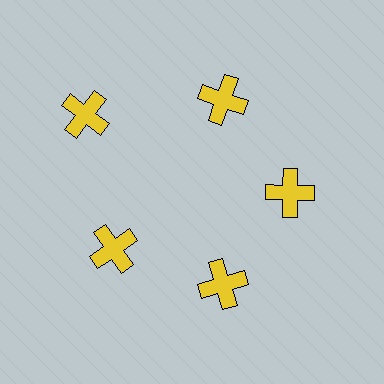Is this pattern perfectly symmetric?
No. The 5 yellow crosses are arranged in a ring, but one element near the 10 o'clock position is pushed outward from the center, breaking the 5-fold rotational symmetry.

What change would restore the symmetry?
The symmetry would be restored by moving it inward, back onto the ring so that all 5 crosses sit at equal angles and equal distance from the center.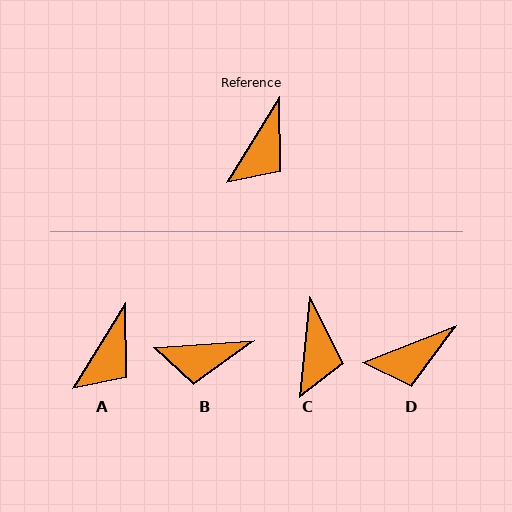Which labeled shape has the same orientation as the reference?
A.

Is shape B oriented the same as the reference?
No, it is off by about 54 degrees.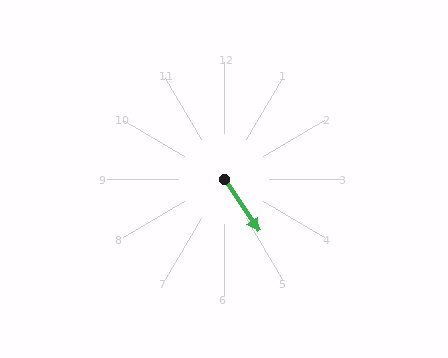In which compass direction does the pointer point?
Southeast.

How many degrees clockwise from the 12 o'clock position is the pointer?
Approximately 146 degrees.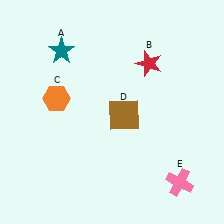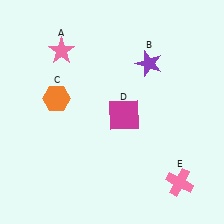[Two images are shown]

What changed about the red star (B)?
In Image 1, B is red. In Image 2, it changed to purple.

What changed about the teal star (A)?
In Image 1, A is teal. In Image 2, it changed to pink.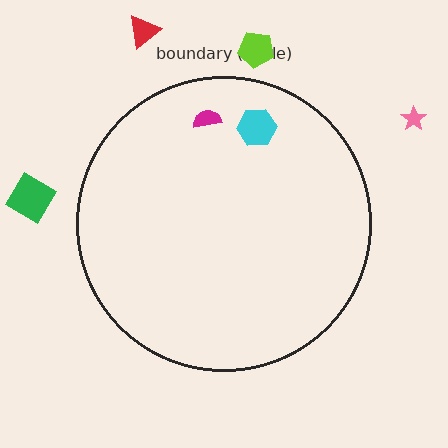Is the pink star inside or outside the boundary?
Outside.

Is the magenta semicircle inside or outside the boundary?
Inside.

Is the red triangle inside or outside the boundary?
Outside.